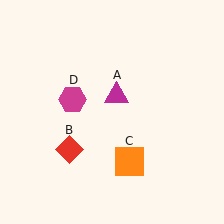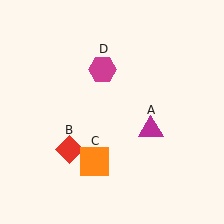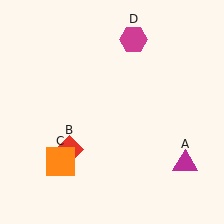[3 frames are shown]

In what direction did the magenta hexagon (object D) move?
The magenta hexagon (object D) moved up and to the right.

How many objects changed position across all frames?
3 objects changed position: magenta triangle (object A), orange square (object C), magenta hexagon (object D).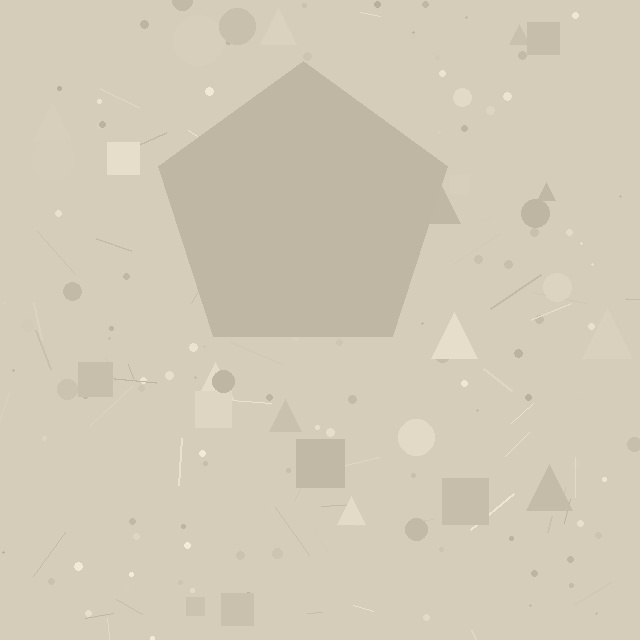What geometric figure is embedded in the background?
A pentagon is embedded in the background.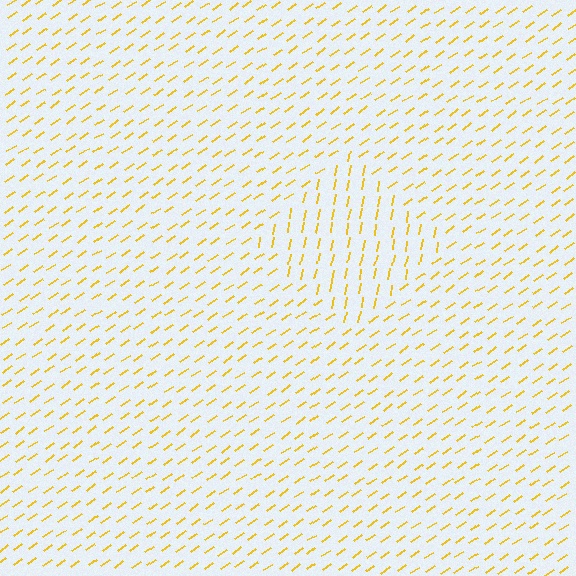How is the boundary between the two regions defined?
The boundary is defined purely by a change in line orientation (approximately 45 degrees difference). All lines are the same color and thickness.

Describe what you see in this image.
The image is filled with small yellow line segments. A diamond region in the image has lines oriented differently from the surrounding lines, creating a visible texture boundary.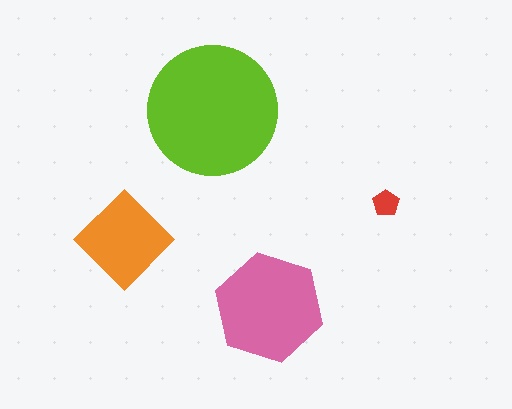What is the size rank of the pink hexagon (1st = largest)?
2nd.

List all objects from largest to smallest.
The lime circle, the pink hexagon, the orange diamond, the red pentagon.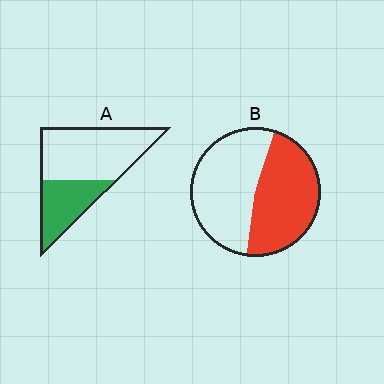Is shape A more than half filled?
No.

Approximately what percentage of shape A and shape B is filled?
A is approximately 35% and B is approximately 50%.